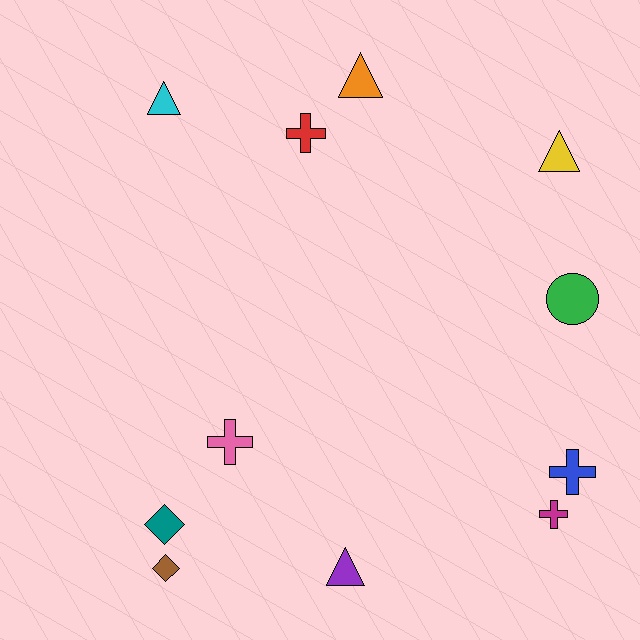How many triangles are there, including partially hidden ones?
There are 4 triangles.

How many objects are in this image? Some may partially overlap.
There are 11 objects.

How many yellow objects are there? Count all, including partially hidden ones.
There is 1 yellow object.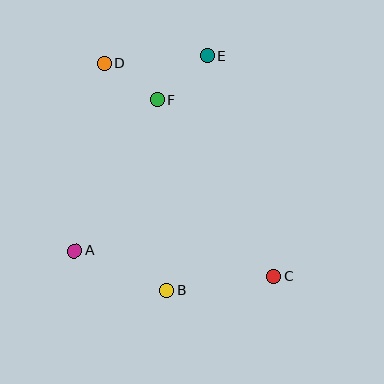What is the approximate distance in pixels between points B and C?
The distance between B and C is approximately 108 pixels.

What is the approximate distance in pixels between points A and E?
The distance between A and E is approximately 236 pixels.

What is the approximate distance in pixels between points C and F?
The distance between C and F is approximately 212 pixels.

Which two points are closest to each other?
Points D and F are closest to each other.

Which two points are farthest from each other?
Points C and D are farthest from each other.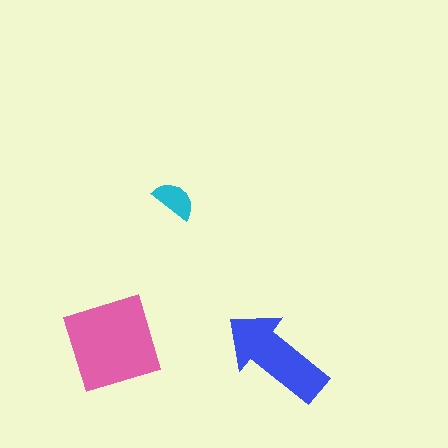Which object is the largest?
The pink diamond.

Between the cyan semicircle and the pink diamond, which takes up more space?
The pink diamond.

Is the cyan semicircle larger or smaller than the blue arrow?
Smaller.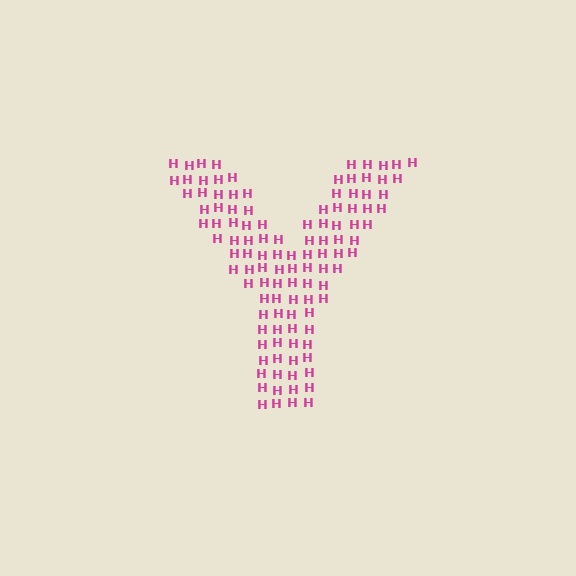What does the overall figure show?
The overall figure shows the letter Y.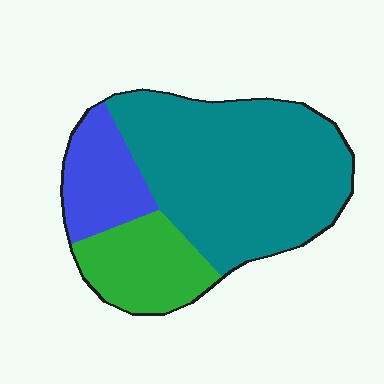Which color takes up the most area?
Teal, at roughly 60%.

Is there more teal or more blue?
Teal.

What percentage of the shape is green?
Green covers about 20% of the shape.